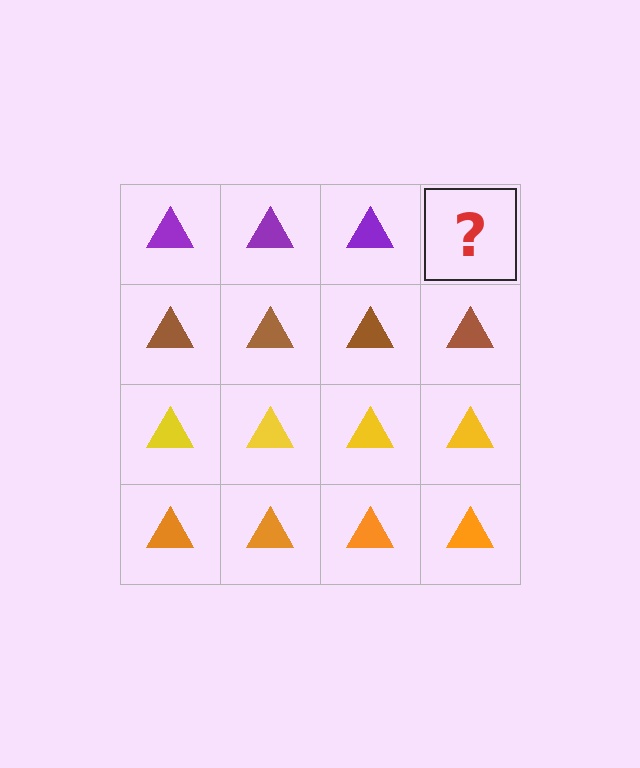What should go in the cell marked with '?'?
The missing cell should contain a purple triangle.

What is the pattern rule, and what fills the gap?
The rule is that each row has a consistent color. The gap should be filled with a purple triangle.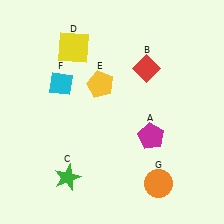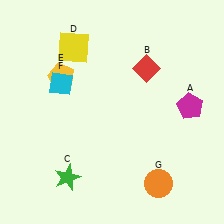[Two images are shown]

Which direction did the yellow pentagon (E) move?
The yellow pentagon (E) moved left.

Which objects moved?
The objects that moved are: the magenta pentagon (A), the yellow pentagon (E).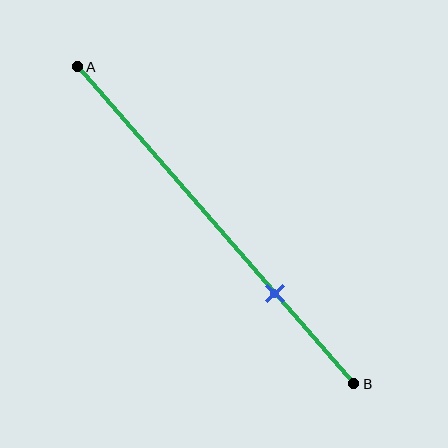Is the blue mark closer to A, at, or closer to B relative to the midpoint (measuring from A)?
The blue mark is closer to point B than the midpoint of segment AB.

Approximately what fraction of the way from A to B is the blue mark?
The blue mark is approximately 70% of the way from A to B.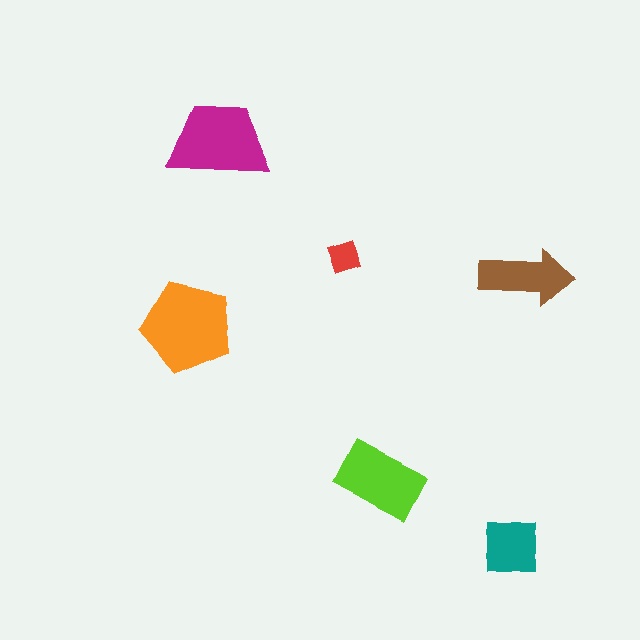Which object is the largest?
The orange pentagon.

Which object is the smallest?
The red diamond.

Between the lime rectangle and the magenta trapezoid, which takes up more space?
The magenta trapezoid.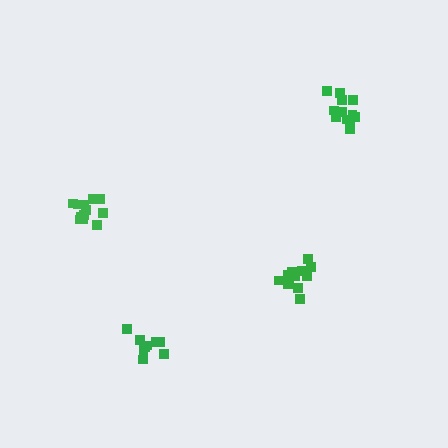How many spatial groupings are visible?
There are 4 spatial groupings.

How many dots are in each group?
Group 1: 13 dots, Group 2: 12 dots, Group 3: 14 dots, Group 4: 9 dots (48 total).